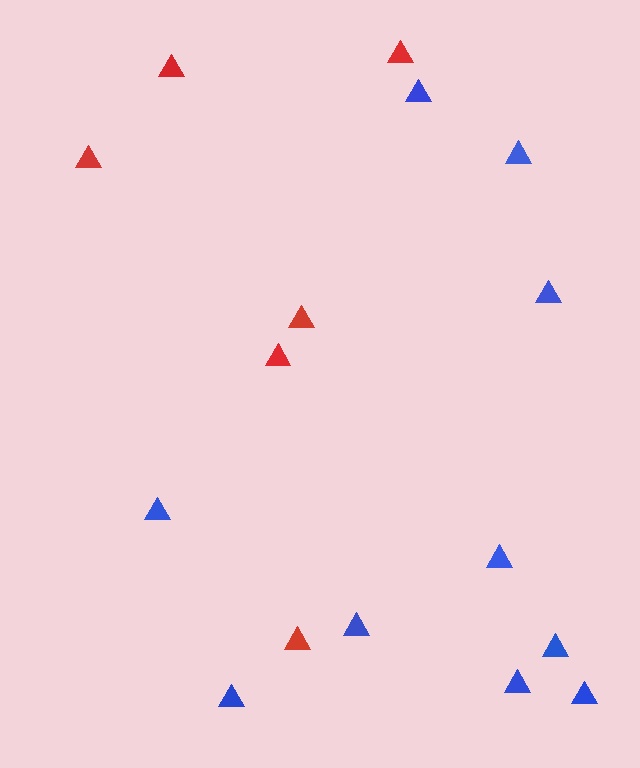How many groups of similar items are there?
There are 2 groups: one group of red triangles (6) and one group of blue triangles (10).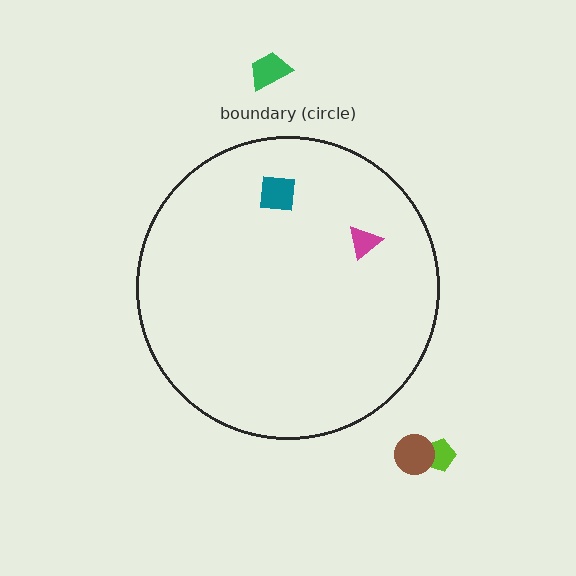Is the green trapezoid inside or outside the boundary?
Outside.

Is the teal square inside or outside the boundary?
Inside.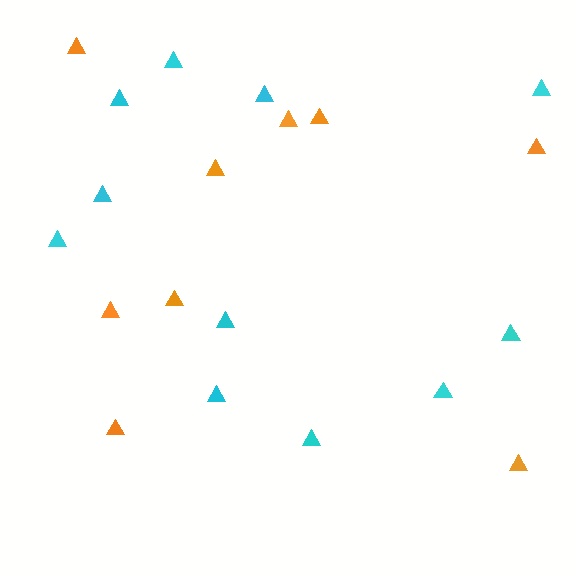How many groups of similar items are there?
There are 2 groups: one group of orange triangles (9) and one group of cyan triangles (11).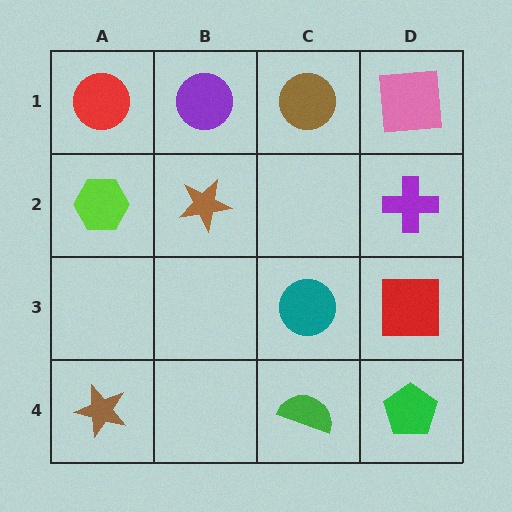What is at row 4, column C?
A green semicircle.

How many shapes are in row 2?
3 shapes.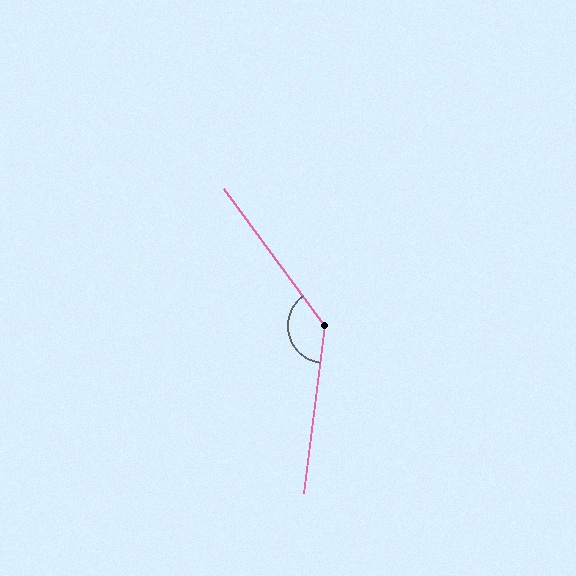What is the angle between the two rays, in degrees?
Approximately 137 degrees.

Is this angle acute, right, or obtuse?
It is obtuse.